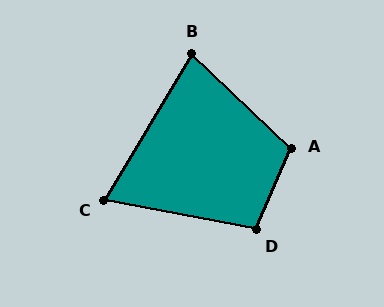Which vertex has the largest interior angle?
A, at approximately 110 degrees.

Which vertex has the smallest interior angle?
C, at approximately 70 degrees.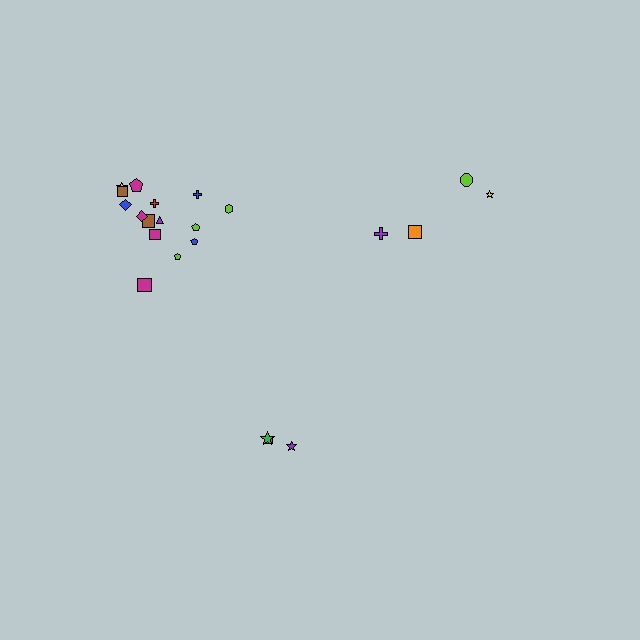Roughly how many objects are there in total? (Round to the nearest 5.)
Roughly 20 objects in total.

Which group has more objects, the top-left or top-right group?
The top-left group.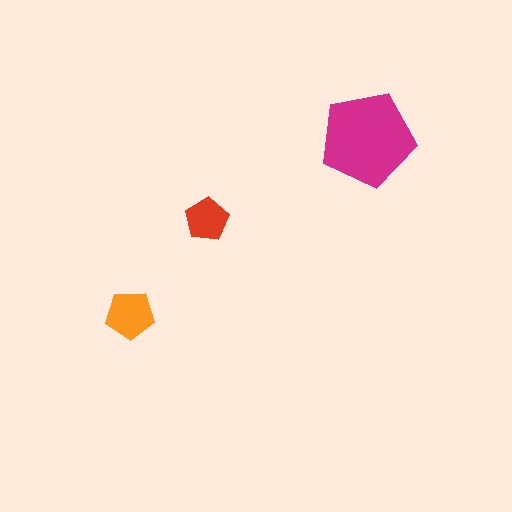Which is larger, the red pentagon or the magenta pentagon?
The magenta one.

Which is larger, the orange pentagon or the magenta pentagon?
The magenta one.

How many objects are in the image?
There are 3 objects in the image.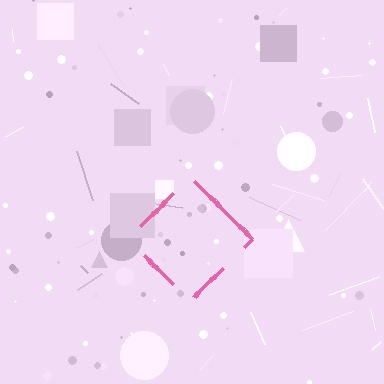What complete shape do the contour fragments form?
The contour fragments form a diamond.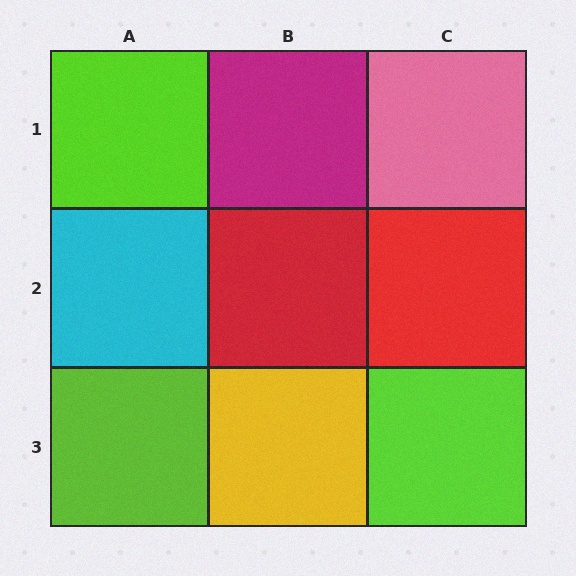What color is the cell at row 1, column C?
Pink.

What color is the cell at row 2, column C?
Red.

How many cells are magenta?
1 cell is magenta.